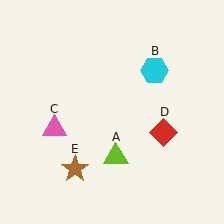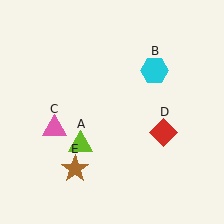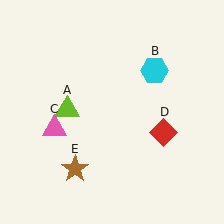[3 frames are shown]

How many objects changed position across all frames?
1 object changed position: lime triangle (object A).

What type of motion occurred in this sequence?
The lime triangle (object A) rotated clockwise around the center of the scene.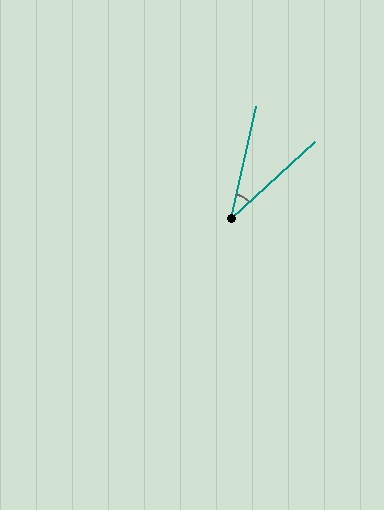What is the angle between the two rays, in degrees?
Approximately 34 degrees.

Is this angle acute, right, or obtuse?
It is acute.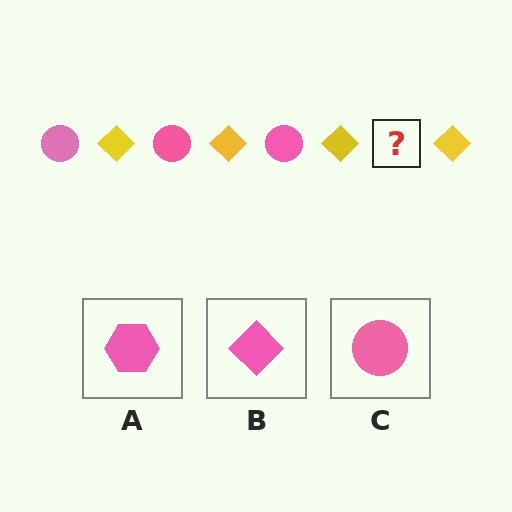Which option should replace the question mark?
Option C.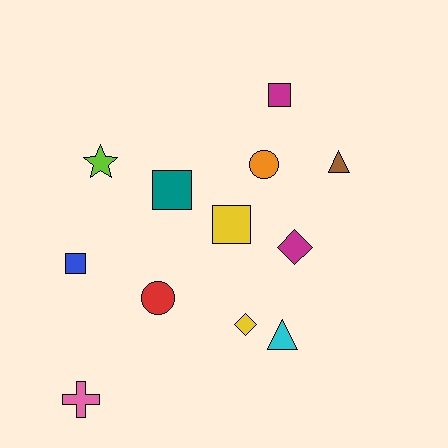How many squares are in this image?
There are 4 squares.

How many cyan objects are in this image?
There is 1 cyan object.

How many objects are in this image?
There are 12 objects.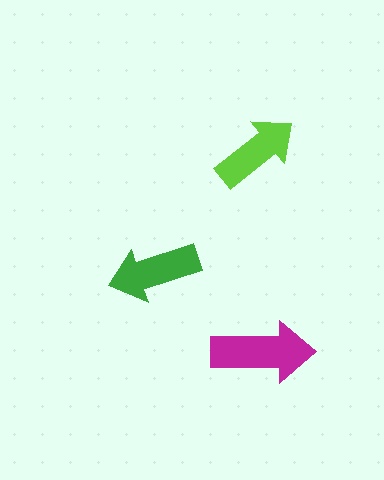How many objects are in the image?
There are 3 objects in the image.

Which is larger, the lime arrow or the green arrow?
The green one.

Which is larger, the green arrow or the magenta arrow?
The magenta one.